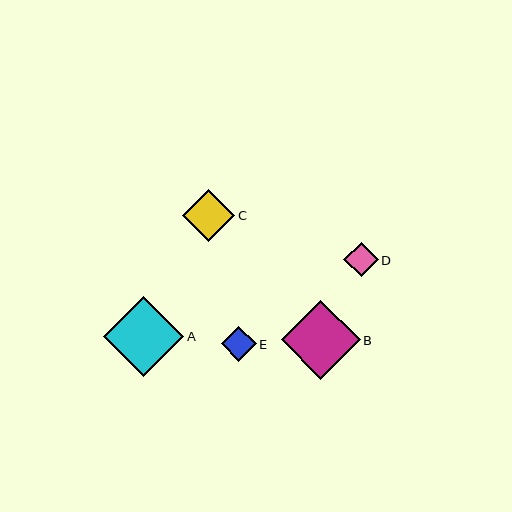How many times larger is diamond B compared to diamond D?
Diamond B is approximately 2.3 times the size of diamond D.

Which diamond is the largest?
Diamond A is the largest with a size of approximately 80 pixels.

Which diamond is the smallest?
Diamond D is the smallest with a size of approximately 34 pixels.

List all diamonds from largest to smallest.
From largest to smallest: A, B, C, E, D.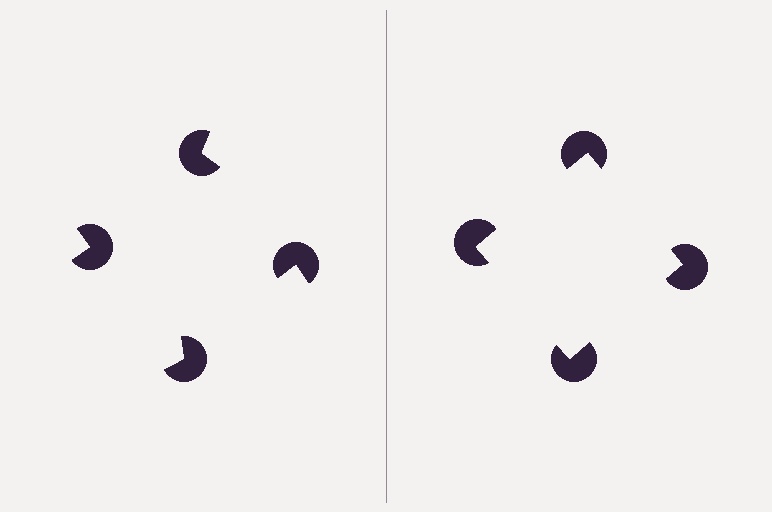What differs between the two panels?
The pac-man discs are positioned identically on both sides; only the wedge orientations differ. On the right they align to a square; on the left they are misaligned.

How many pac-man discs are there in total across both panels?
8 — 4 on each side.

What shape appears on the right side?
An illusory square.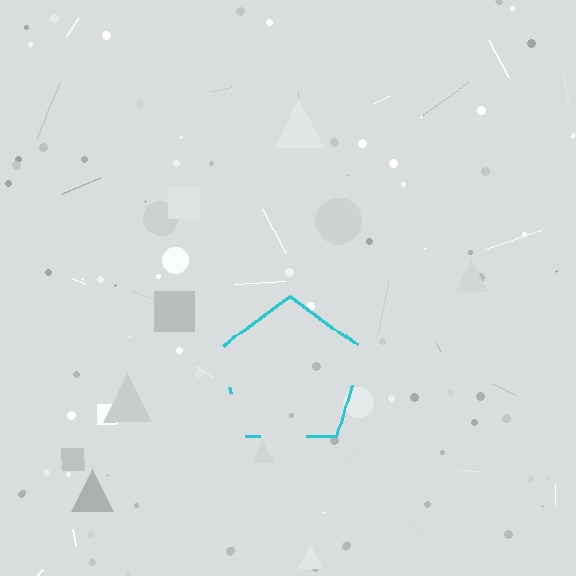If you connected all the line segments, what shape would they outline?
They would outline a pentagon.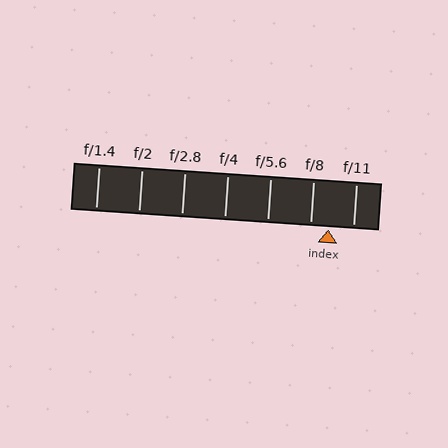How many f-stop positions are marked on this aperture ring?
There are 7 f-stop positions marked.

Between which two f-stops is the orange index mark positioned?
The index mark is between f/8 and f/11.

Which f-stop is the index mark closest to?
The index mark is closest to f/8.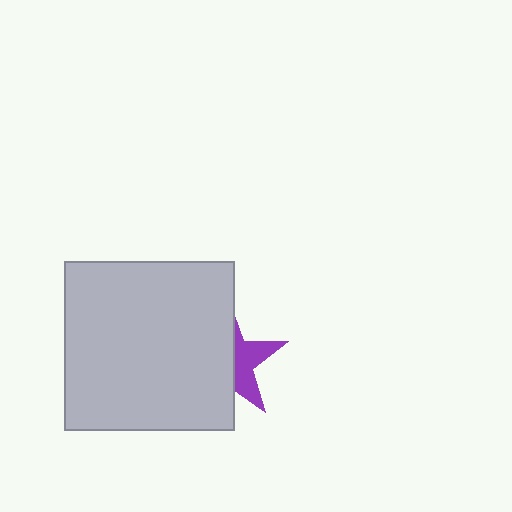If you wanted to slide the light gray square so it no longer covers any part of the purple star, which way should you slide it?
Slide it left — that is the most direct way to separate the two shapes.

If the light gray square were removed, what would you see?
You would see the complete purple star.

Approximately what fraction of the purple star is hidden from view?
Roughly 62% of the purple star is hidden behind the light gray square.